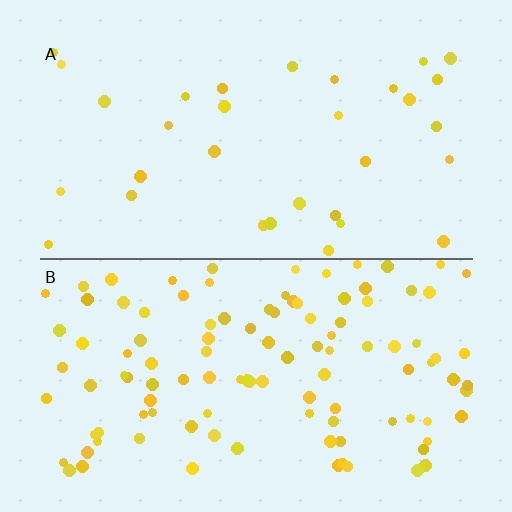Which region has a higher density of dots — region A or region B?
B (the bottom).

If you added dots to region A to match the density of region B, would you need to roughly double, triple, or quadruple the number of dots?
Approximately triple.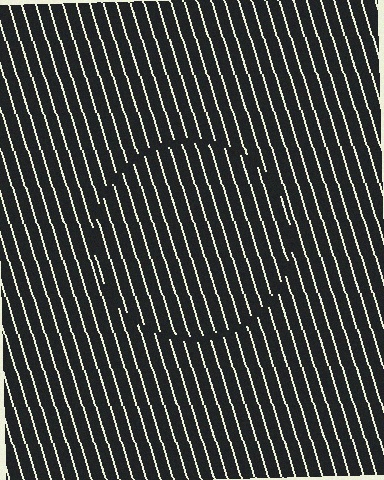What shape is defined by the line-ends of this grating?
An illusory circle. The interior of the shape contains the same grating, shifted by half a period — the contour is defined by the phase discontinuity where line-ends from the inner and outer gratings abut.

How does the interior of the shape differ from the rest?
The interior of the shape contains the same grating, shifted by half a period — the contour is defined by the phase discontinuity where line-ends from the inner and outer gratings abut.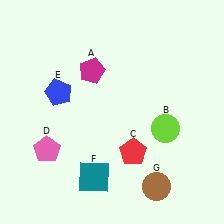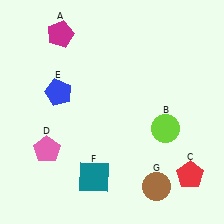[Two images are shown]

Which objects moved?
The objects that moved are: the magenta pentagon (A), the red pentagon (C).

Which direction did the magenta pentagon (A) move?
The magenta pentagon (A) moved up.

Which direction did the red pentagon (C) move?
The red pentagon (C) moved right.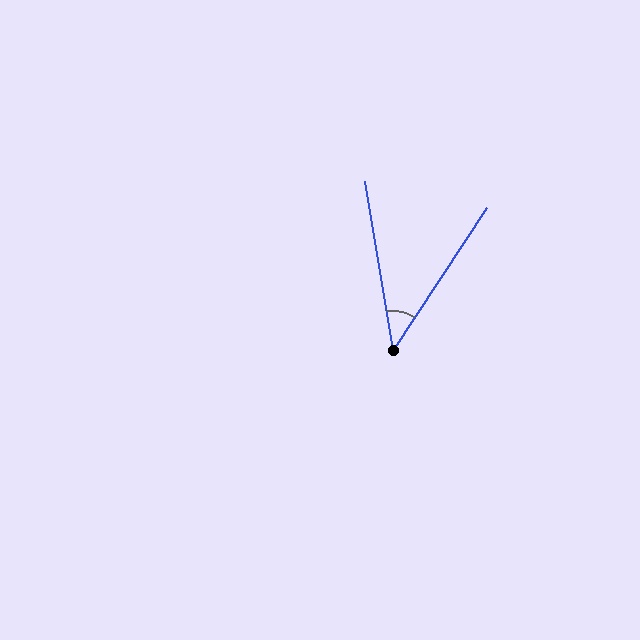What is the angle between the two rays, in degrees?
Approximately 43 degrees.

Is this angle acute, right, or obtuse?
It is acute.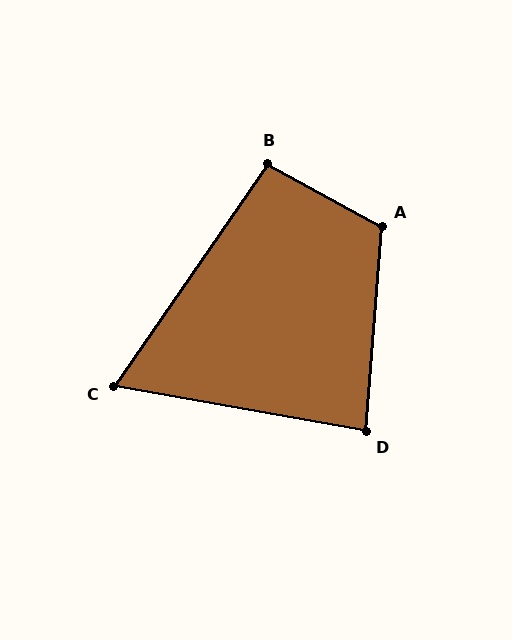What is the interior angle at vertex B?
Approximately 96 degrees (obtuse).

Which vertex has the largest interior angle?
A, at approximately 114 degrees.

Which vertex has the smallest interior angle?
C, at approximately 66 degrees.